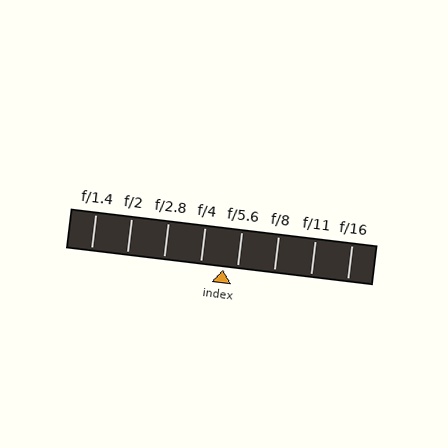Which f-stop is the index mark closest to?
The index mark is closest to f/5.6.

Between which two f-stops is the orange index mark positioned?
The index mark is between f/4 and f/5.6.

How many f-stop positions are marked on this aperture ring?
There are 8 f-stop positions marked.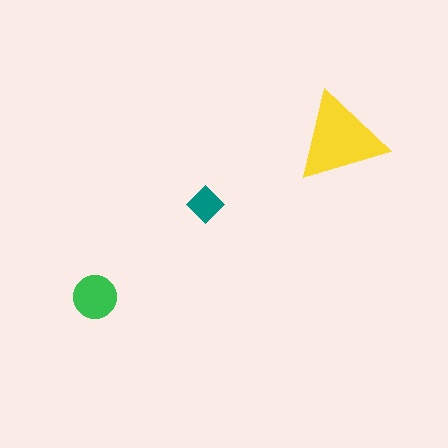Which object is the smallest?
The teal diamond.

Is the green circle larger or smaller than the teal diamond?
Larger.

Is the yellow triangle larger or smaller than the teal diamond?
Larger.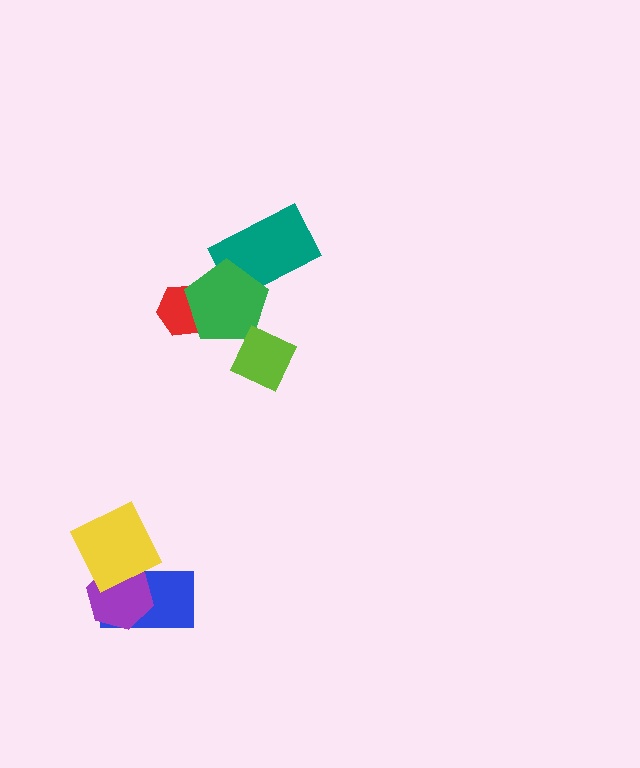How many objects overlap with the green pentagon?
3 objects overlap with the green pentagon.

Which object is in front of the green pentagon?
The lime diamond is in front of the green pentagon.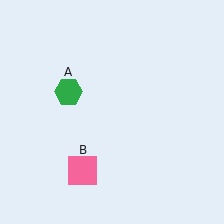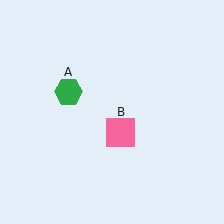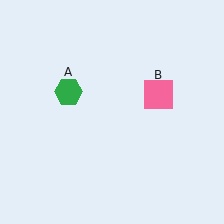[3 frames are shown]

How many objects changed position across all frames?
1 object changed position: pink square (object B).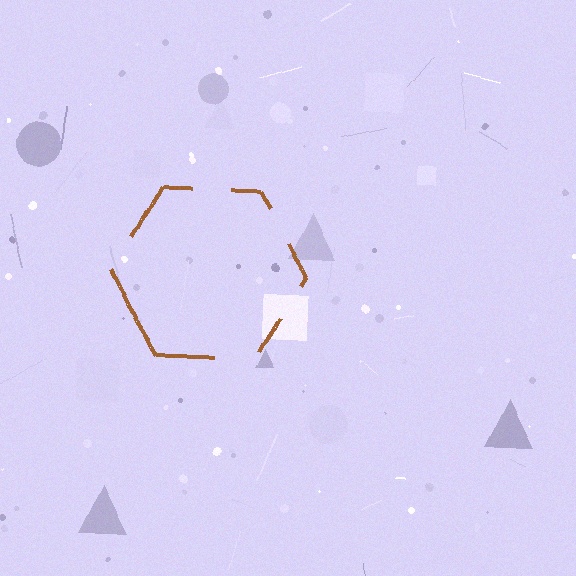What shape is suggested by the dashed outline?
The dashed outline suggests a hexagon.